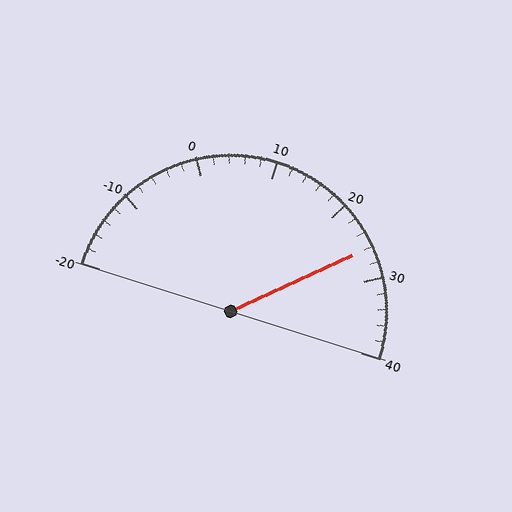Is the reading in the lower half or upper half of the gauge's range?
The reading is in the upper half of the range (-20 to 40).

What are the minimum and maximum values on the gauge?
The gauge ranges from -20 to 40.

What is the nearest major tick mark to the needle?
The nearest major tick mark is 30.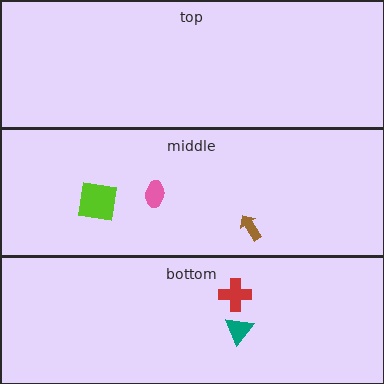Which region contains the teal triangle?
The bottom region.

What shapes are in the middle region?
The lime square, the brown arrow, the pink ellipse.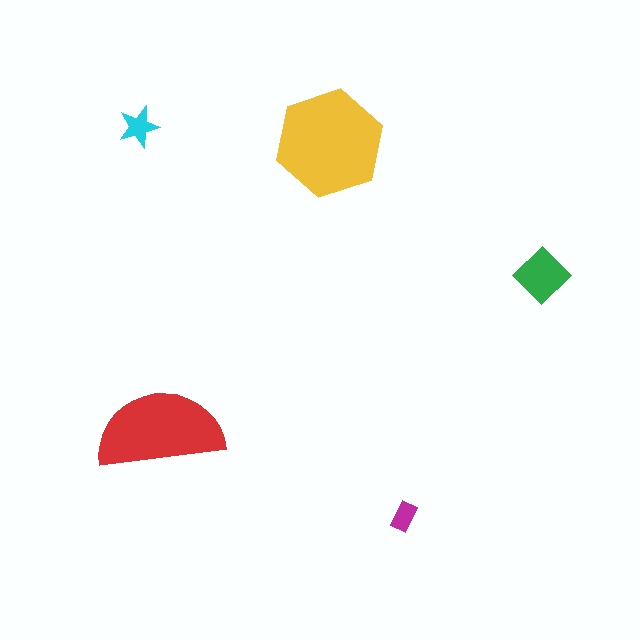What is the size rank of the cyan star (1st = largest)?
4th.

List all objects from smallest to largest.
The magenta rectangle, the cyan star, the green diamond, the red semicircle, the yellow hexagon.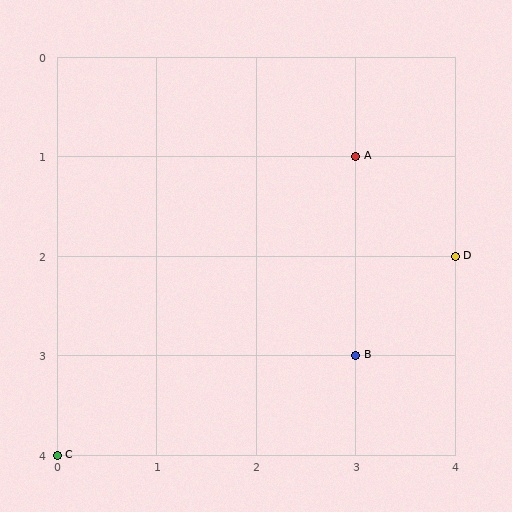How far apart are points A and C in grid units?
Points A and C are 3 columns and 3 rows apart (about 4.2 grid units diagonally).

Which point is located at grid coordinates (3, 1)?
Point A is at (3, 1).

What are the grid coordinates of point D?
Point D is at grid coordinates (4, 2).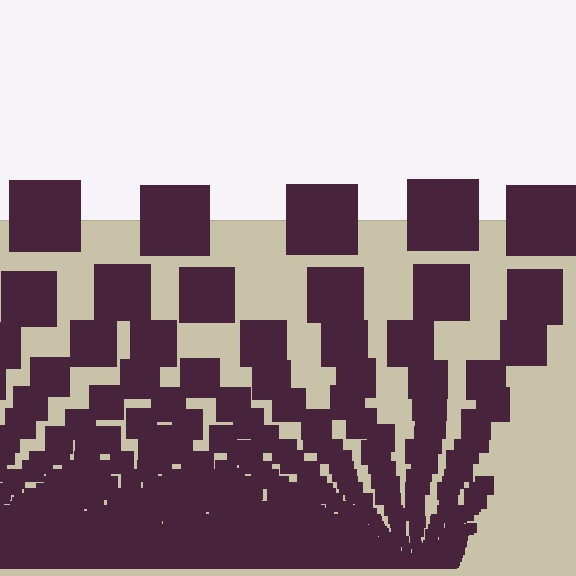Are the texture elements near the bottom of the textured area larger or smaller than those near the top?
Smaller. The gradient is inverted — elements near the bottom are smaller and denser.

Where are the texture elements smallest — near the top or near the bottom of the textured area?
Near the bottom.